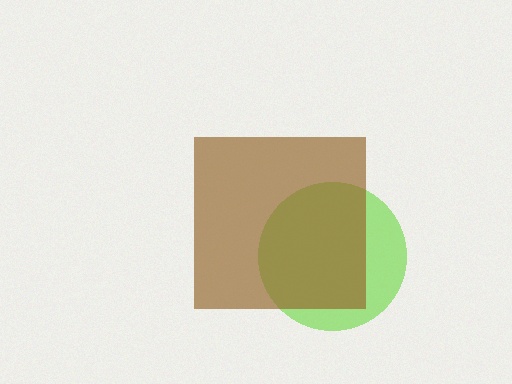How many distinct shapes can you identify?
There are 2 distinct shapes: a lime circle, a brown square.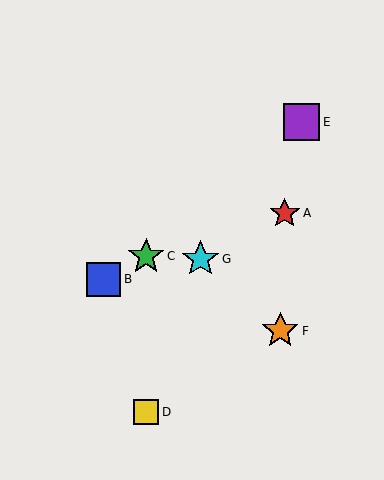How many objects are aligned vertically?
2 objects (C, D) are aligned vertically.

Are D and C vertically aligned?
Yes, both are at x≈146.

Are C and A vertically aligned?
No, C is at x≈146 and A is at x≈285.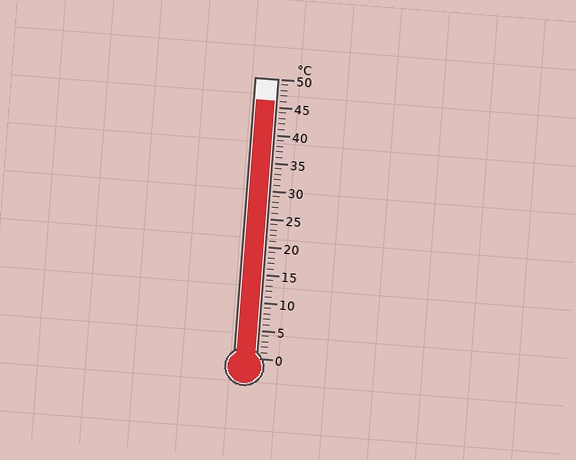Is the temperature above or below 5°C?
The temperature is above 5°C.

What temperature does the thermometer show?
The thermometer shows approximately 46°C.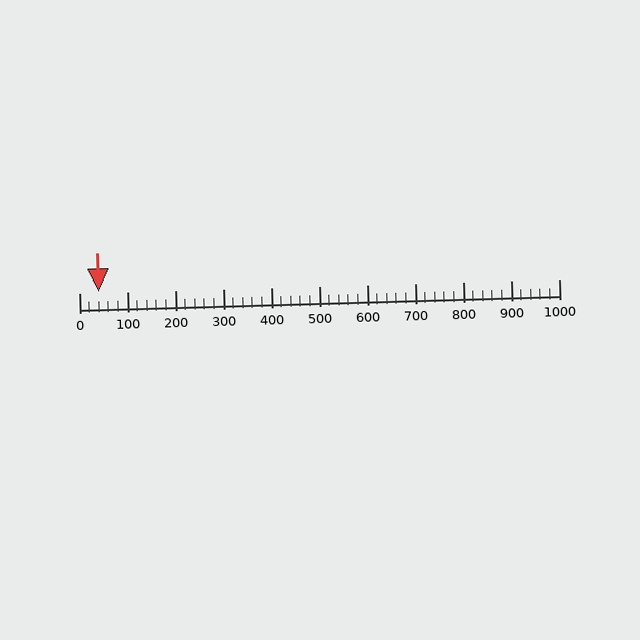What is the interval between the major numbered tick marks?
The major tick marks are spaced 100 units apart.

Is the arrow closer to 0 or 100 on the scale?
The arrow is closer to 0.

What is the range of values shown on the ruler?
The ruler shows values from 0 to 1000.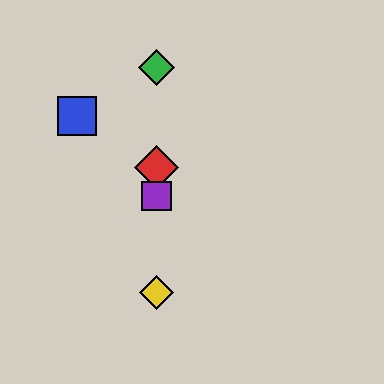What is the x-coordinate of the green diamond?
The green diamond is at x≈156.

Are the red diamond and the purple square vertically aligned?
Yes, both are at x≈156.